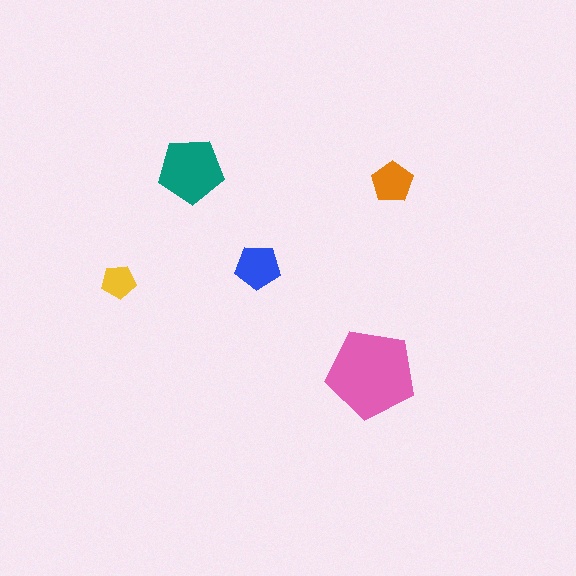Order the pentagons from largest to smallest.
the pink one, the teal one, the blue one, the orange one, the yellow one.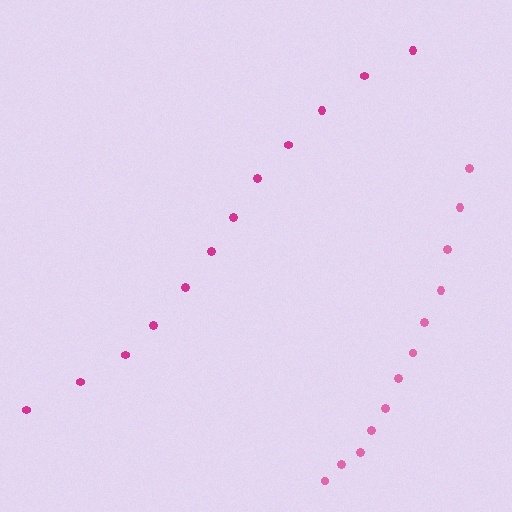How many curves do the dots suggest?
There are 2 distinct paths.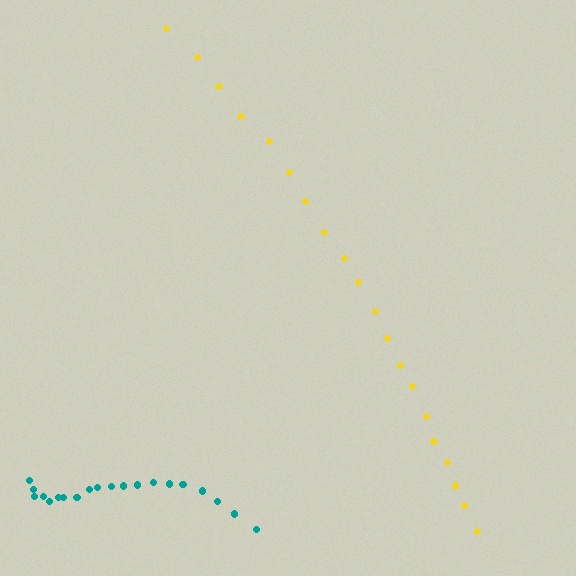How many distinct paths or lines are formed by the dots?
There are 2 distinct paths.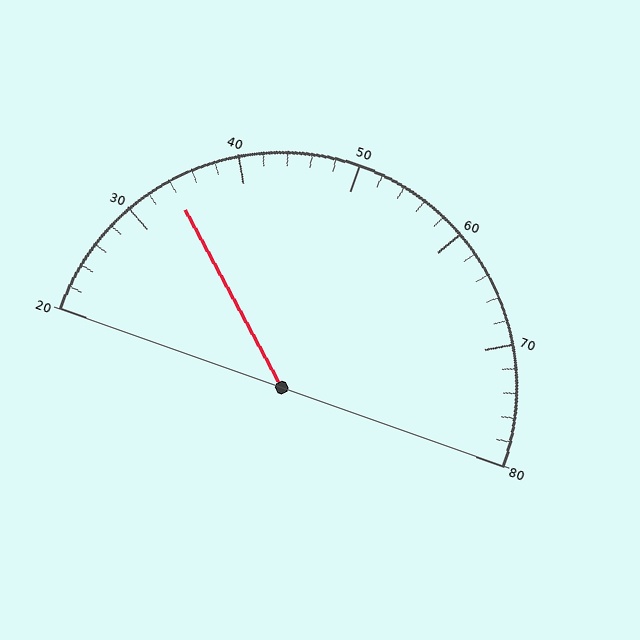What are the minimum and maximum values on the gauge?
The gauge ranges from 20 to 80.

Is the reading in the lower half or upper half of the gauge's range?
The reading is in the lower half of the range (20 to 80).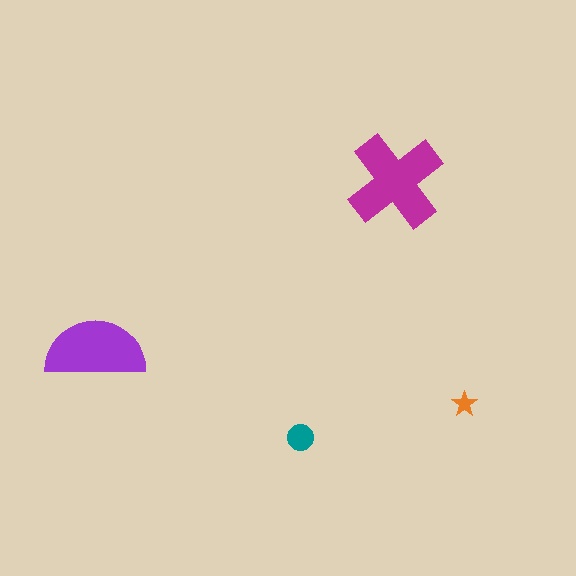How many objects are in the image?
There are 4 objects in the image.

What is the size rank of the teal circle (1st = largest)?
3rd.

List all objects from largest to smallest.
The magenta cross, the purple semicircle, the teal circle, the orange star.